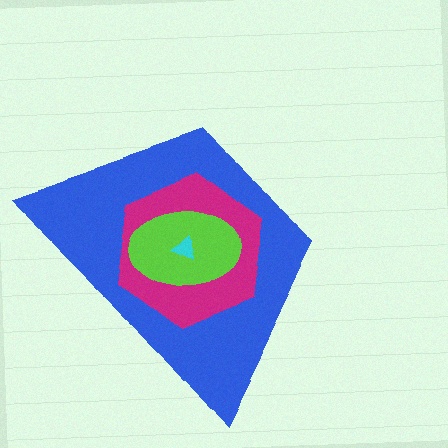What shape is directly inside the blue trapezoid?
The magenta hexagon.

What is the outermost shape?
The blue trapezoid.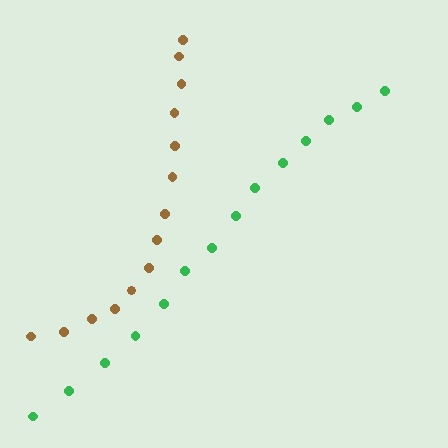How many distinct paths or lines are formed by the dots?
There are 2 distinct paths.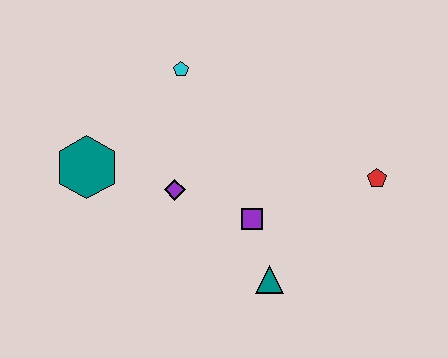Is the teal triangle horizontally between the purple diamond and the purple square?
No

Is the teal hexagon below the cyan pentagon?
Yes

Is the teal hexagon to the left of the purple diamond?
Yes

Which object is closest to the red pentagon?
The purple square is closest to the red pentagon.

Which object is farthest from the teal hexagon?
The red pentagon is farthest from the teal hexagon.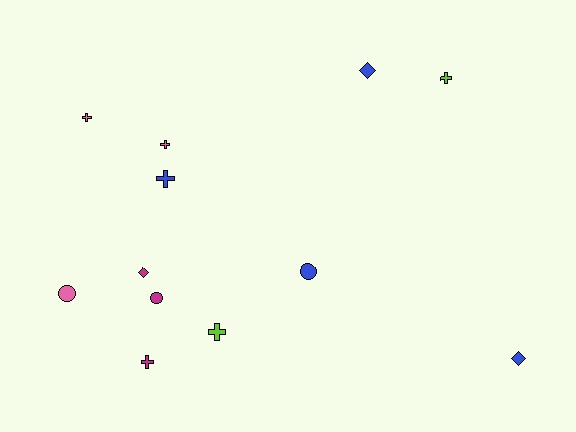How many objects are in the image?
There are 12 objects.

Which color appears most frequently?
Blue, with 4 objects.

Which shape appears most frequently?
Cross, with 6 objects.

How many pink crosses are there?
There are 2 pink crosses.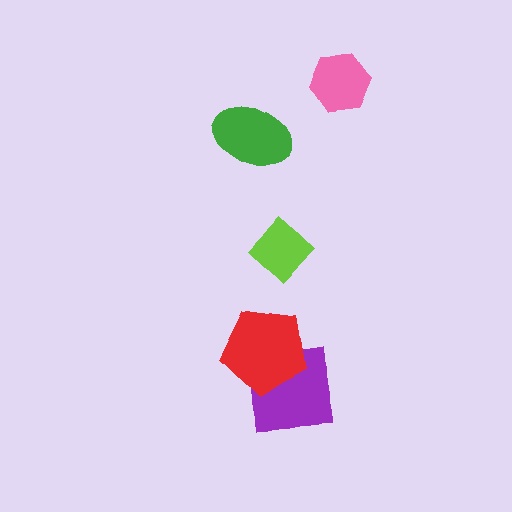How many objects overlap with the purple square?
1 object overlaps with the purple square.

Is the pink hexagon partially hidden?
No, no other shape covers it.